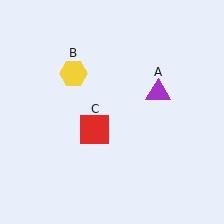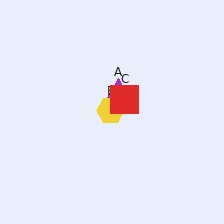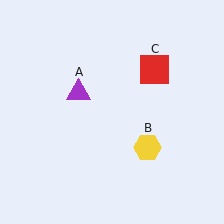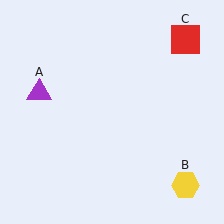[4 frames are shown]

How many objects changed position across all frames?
3 objects changed position: purple triangle (object A), yellow hexagon (object B), red square (object C).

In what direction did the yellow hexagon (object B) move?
The yellow hexagon (object B) moved down and to the right.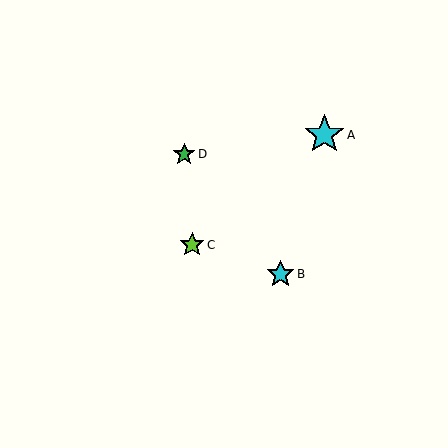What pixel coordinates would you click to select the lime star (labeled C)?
Click at (192, 245) to select the lime star C.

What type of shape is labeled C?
Shape C is a lime star.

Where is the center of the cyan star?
The center of the cyan star is at (324, 135).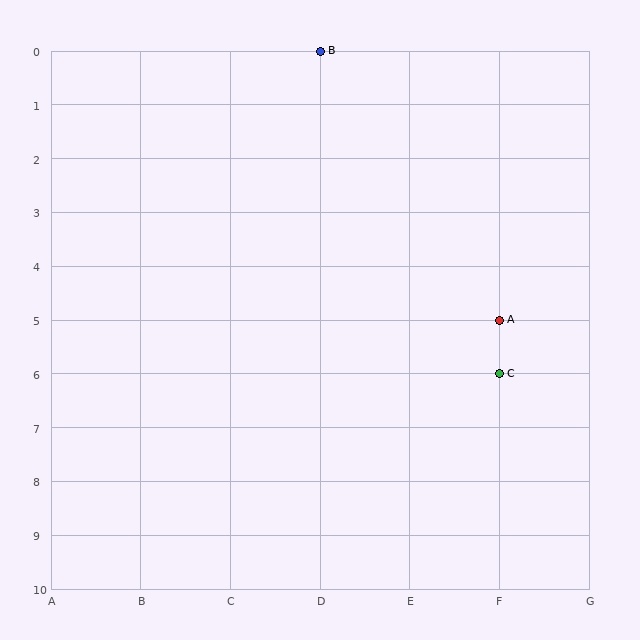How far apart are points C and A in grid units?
Points C and A are 1 row apart.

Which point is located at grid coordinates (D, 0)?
Point B is at (D, 0).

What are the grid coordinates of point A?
Point A is at grid coordinates (F, 5).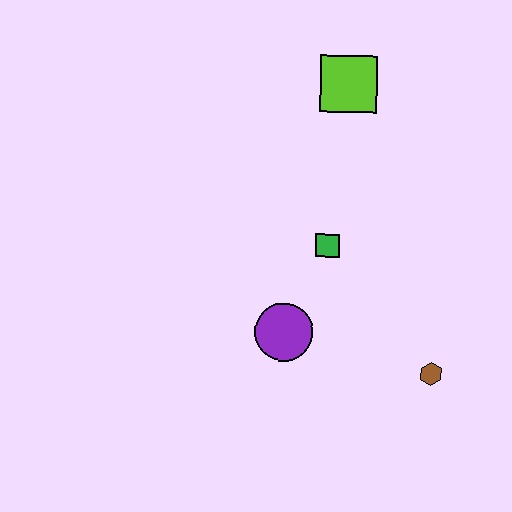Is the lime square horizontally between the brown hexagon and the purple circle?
Yes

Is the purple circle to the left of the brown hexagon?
Yes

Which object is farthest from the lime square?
The brown hexagon is farthest from the lime square.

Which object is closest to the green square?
The purple circle is closest to the green square.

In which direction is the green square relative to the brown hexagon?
The green square is above the brown hexagon.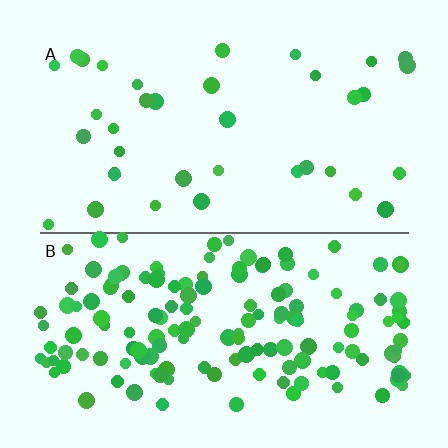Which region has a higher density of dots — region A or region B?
B (the bottom).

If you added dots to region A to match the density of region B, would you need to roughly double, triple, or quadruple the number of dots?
Approximately quadruple.